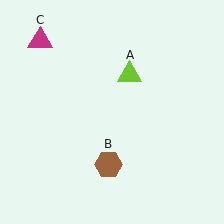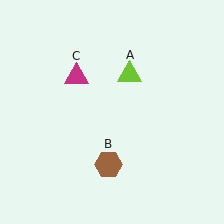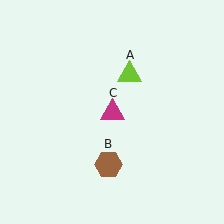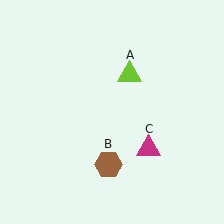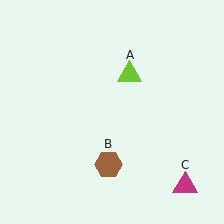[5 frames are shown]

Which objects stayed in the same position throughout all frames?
Lime triangle (object A) and brown hexagon (object B) remained stationary.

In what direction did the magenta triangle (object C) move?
The magenta triangle (object C) moved down and to the right.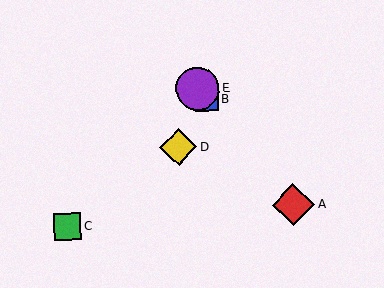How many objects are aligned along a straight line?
3 objects (A, B, E) are aligned along a straight line.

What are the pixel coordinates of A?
Object A is at (294, 205).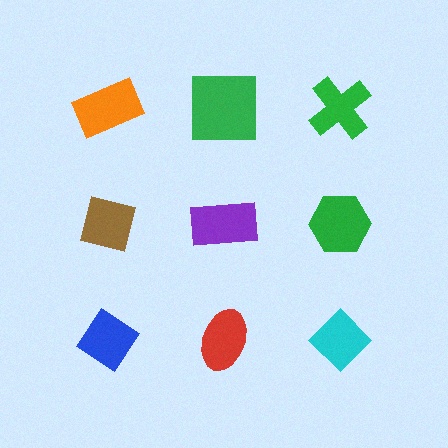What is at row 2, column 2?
A purple rectangle.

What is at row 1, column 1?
An orange rectangle.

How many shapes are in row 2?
3 shapes.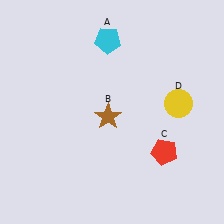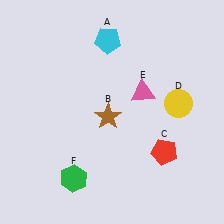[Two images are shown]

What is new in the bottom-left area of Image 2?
A green hexagon (F) was added in the bottom-left area of Image 2.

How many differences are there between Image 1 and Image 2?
There are 2 differences between the two images.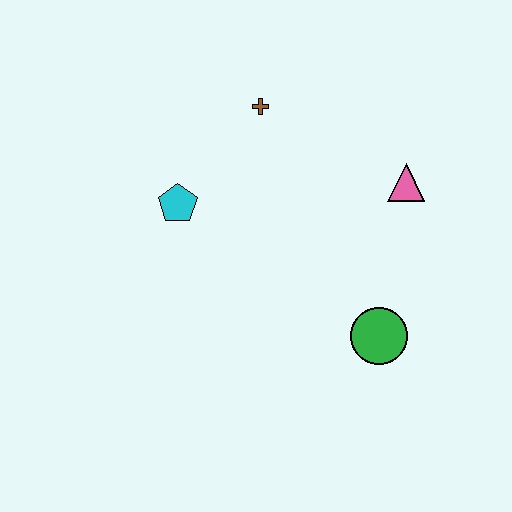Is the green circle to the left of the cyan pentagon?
No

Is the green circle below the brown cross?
Yes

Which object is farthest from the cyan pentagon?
The green circle is farthest from the cyan pentagon.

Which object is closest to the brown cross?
The cyan pentagon is closest to the brown cross.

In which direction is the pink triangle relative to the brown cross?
The pink triangle is to the right of the brown cross.